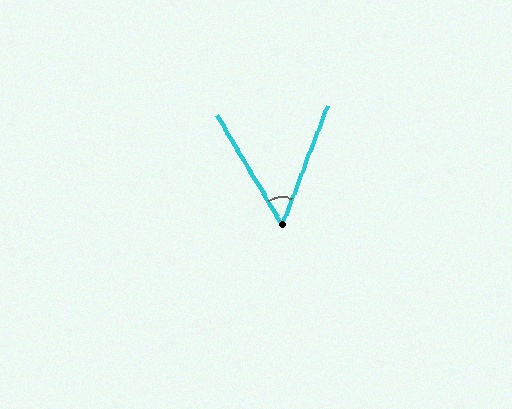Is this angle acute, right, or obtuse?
It is acute.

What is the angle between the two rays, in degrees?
Approximately 52 degrees.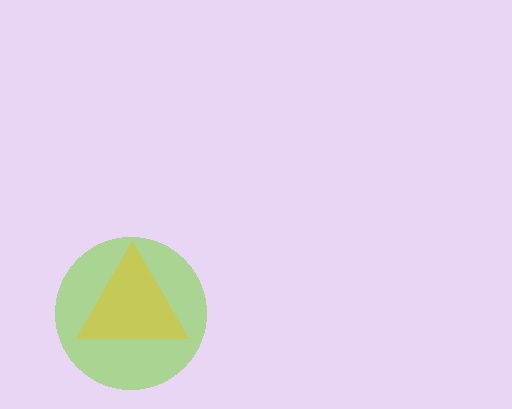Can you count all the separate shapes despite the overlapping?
Yes, there are 2 separate shapes.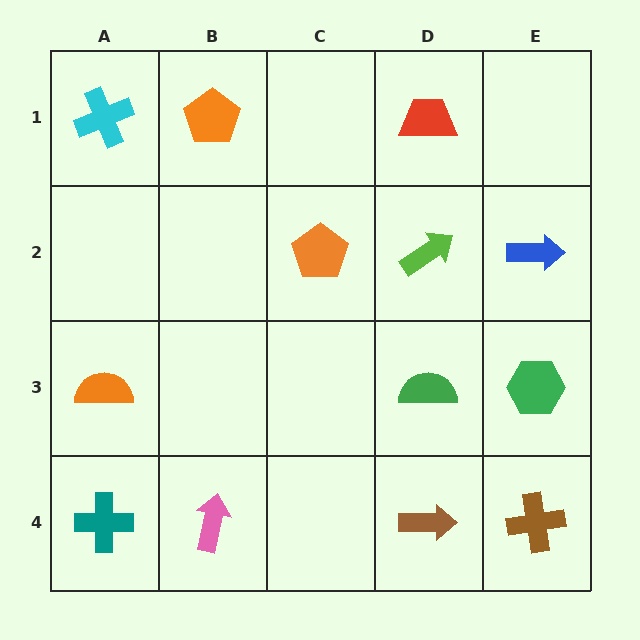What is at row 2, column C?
An orange pentagon.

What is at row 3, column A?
An orange semicircle.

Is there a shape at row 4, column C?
No, that cell is empty.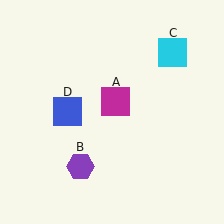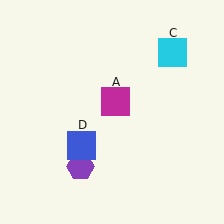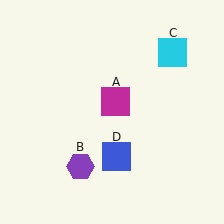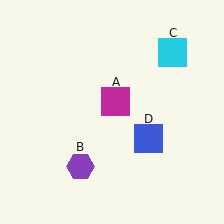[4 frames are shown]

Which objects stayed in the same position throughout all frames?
Magenta square (object A) and purple hexagon (object B) and cyan square (object C) remained stationary.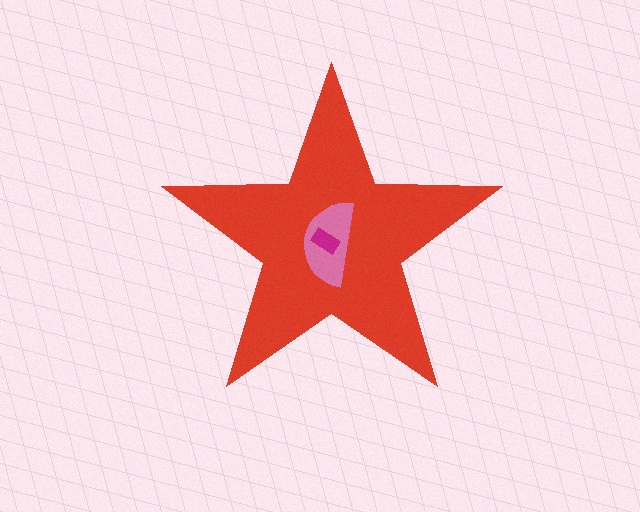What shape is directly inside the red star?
The pink semicircle.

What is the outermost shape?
The red star.